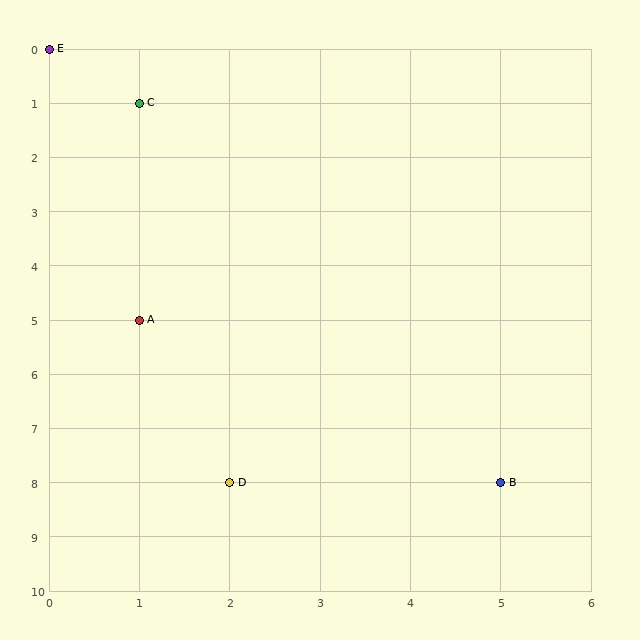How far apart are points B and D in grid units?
Points B and D are 3 columns apart.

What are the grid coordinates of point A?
Point A is at grid coordinates (1, 5).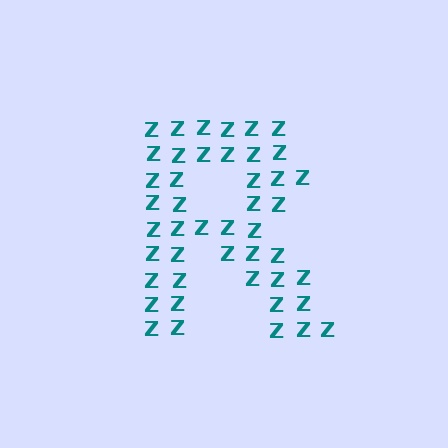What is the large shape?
The large shape is the letter R.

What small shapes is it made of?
It is made of small letter Z's.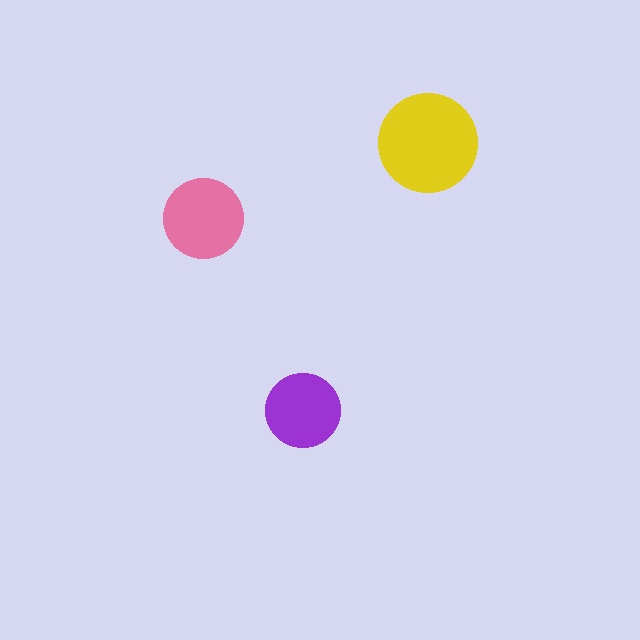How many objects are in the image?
There are 3 objects in the image.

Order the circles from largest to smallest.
the yellow one, the pink one, the purple one.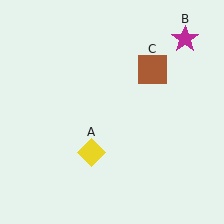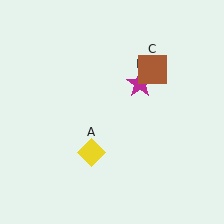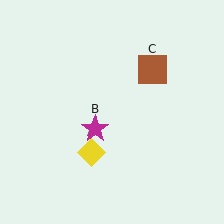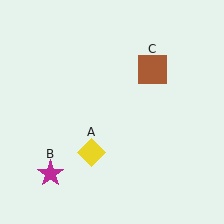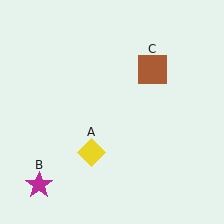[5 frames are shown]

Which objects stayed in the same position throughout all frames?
Yellow diamond (object A) and brown square (object C) remained stationary.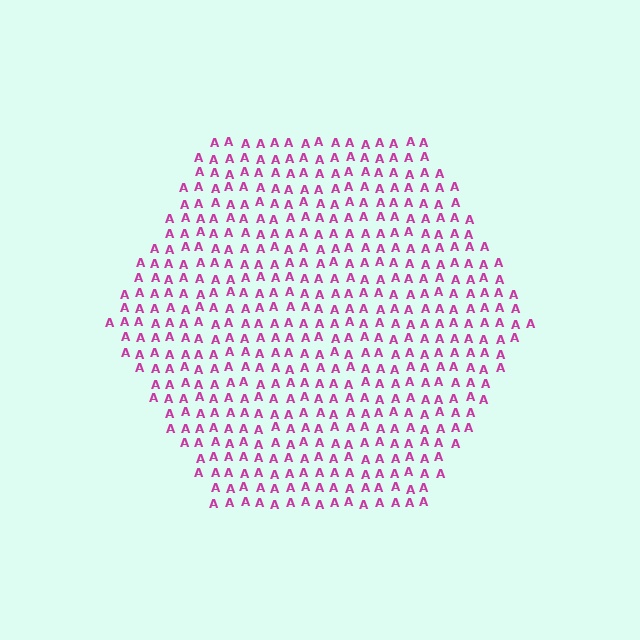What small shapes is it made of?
It is made of small letter A's.